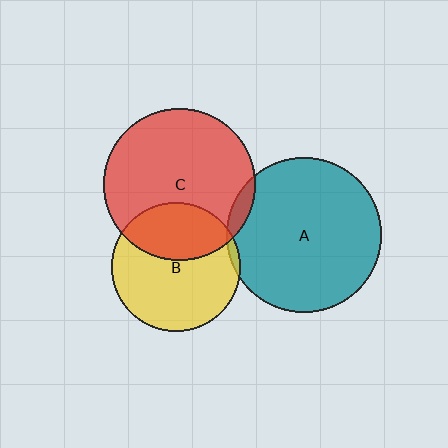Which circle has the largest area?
Circle A (teal).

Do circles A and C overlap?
Yes.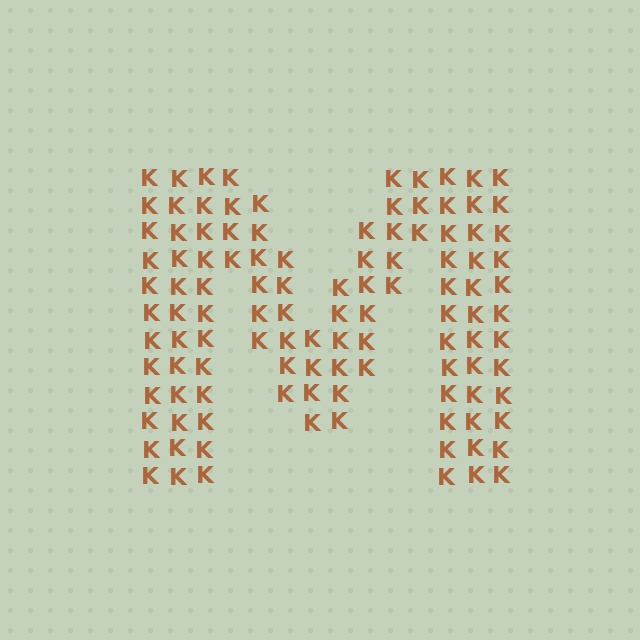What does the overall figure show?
The overall figure shows the letter M.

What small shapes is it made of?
It is made of small letter K's.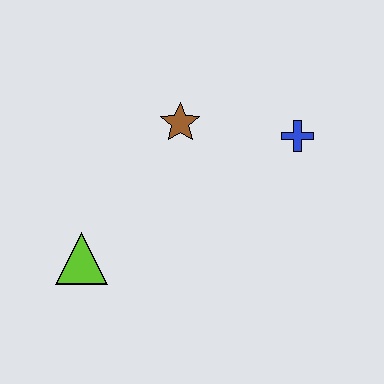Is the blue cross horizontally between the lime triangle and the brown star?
No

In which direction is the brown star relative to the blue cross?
The brown star is to the left of the blue cross.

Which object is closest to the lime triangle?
The brown star is closest to the lime triangle.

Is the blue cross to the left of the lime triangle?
No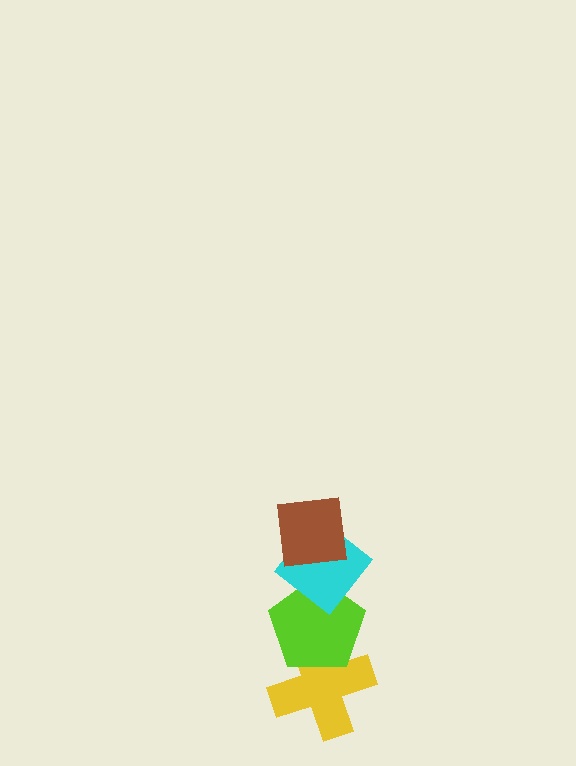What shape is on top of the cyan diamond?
The brown square is on top of the cyan diamond.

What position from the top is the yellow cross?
The yellow cross is 4th from the top.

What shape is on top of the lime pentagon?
The cyan diamond is on top of the lime pentagon.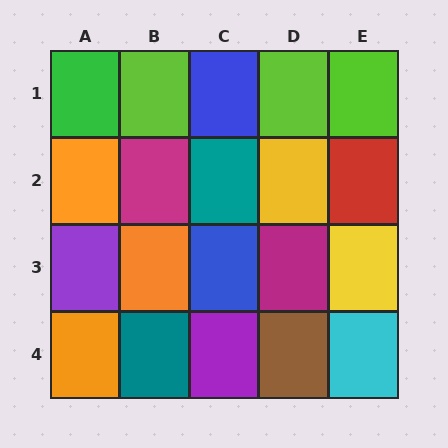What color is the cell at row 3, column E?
Yellow.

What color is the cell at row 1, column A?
Green.